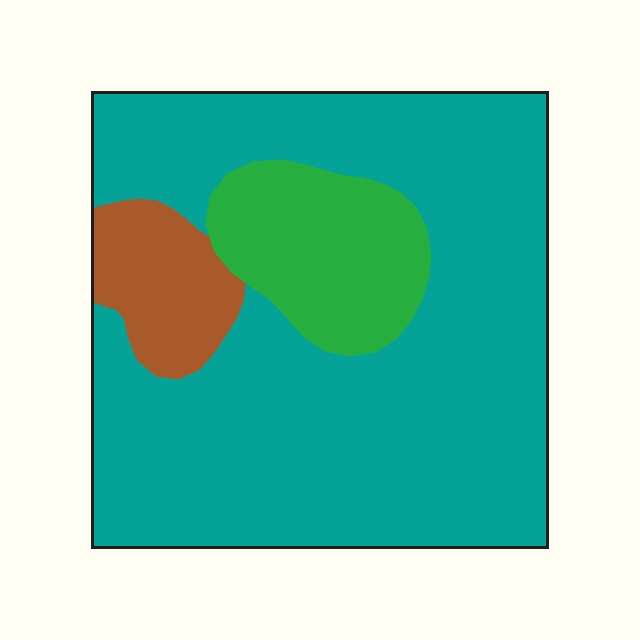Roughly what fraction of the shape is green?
Green takes up about one sixth (1/6) of the shape.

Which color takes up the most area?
Teal, at roughly 75%.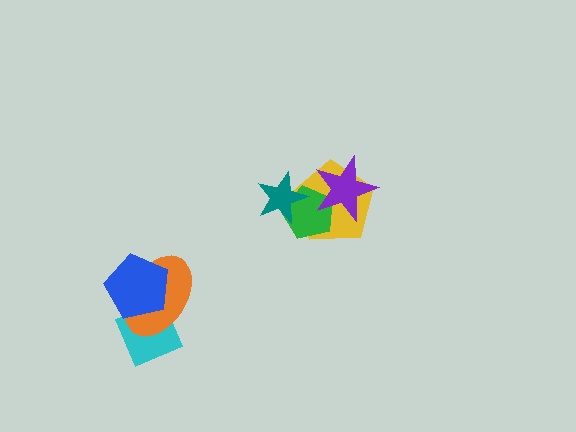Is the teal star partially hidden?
No, no other shape covers it.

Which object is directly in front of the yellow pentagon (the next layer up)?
The green pentagon is directly in front of the yellow pentagon.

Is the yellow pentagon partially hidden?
Yes, it is partially covered by another shape.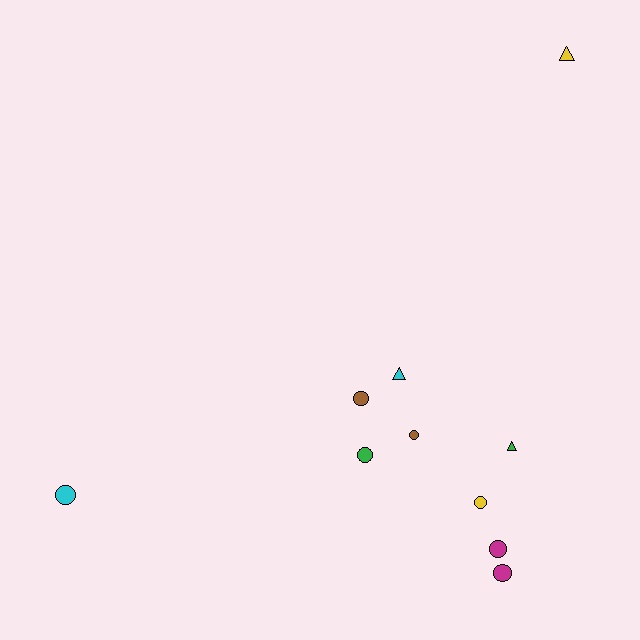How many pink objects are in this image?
There are no pink objects.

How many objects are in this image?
There are 10 objects.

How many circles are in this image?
There are 7 circles.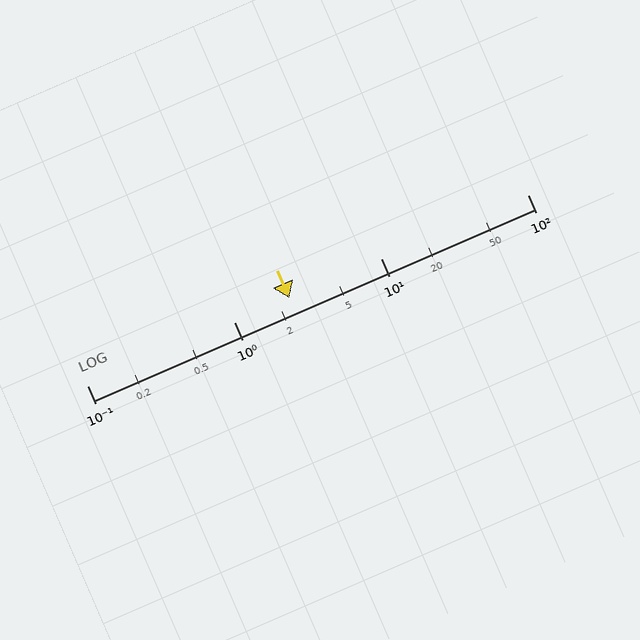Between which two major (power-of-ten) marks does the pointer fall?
The pointer is between 1 and 10.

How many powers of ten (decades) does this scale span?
The scale spans 3 decades, from 0.1 to 100.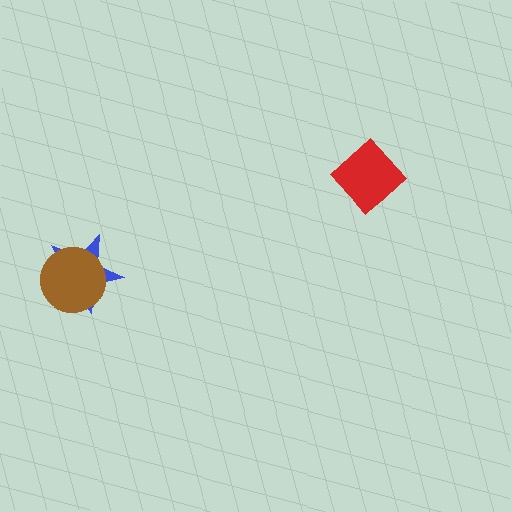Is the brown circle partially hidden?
No, no other shape covers it.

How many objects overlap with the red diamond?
0 objects overlap with the red diamond.